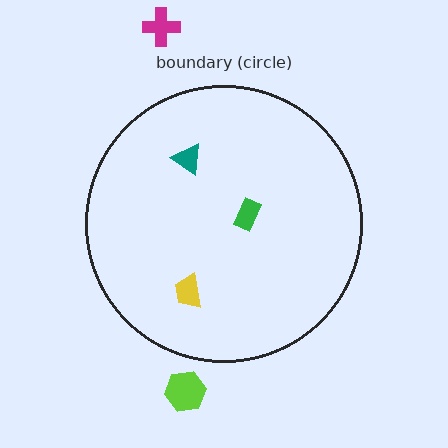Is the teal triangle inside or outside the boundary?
Inside.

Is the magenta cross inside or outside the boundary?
Outside.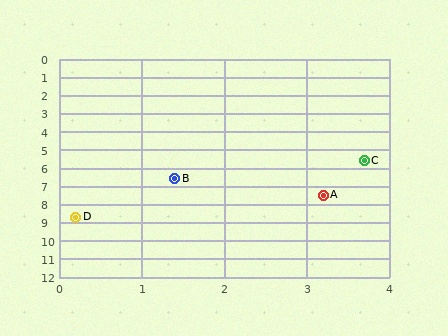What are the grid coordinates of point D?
Point D is at approximately (0.2, 8.7).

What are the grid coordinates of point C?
Point C is at approximately (3.7, 5.6).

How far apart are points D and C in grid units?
Points D and C are about 4.7 grid units apart.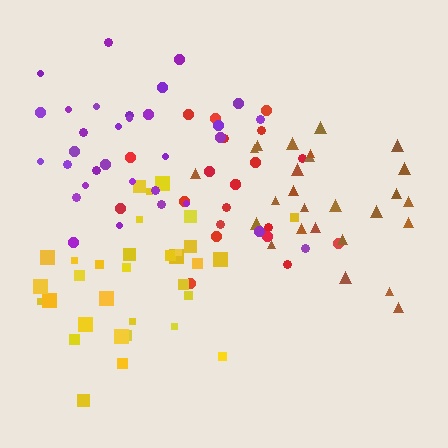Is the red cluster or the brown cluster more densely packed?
Red.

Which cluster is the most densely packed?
Yellow.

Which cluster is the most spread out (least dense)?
Purple.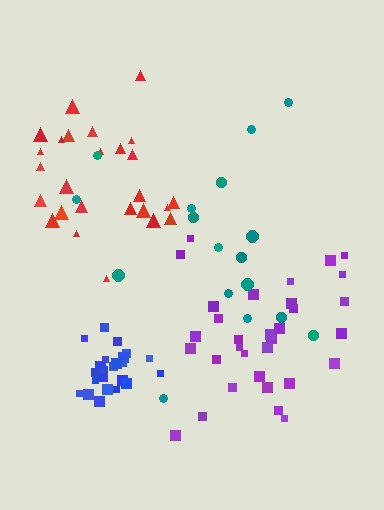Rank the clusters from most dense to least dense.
blue, red, purple, teal.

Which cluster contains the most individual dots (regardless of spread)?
Purple (32).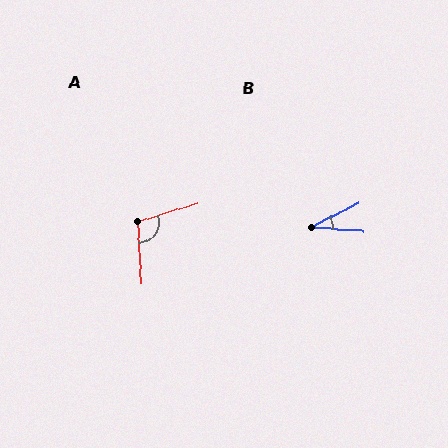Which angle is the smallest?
B, at approximately 32 degrees.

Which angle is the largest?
A, at approximately 104 degrees.